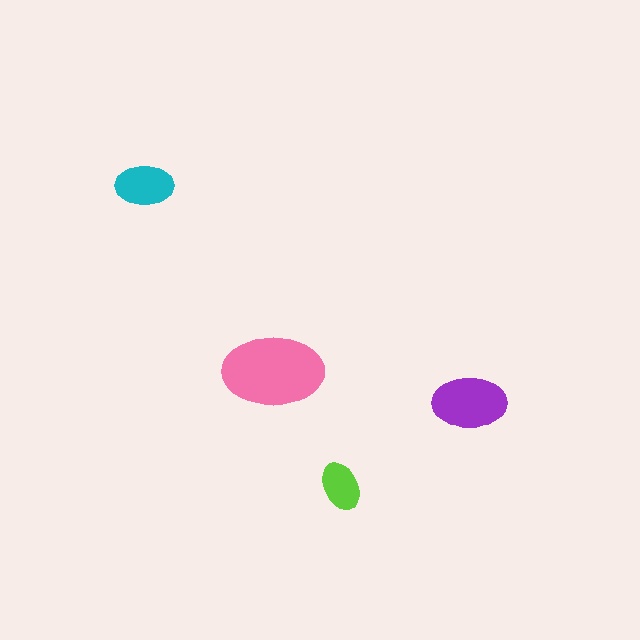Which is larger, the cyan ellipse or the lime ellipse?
The cyan one.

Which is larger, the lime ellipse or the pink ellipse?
The pink one.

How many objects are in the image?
There are 4 objects in the image.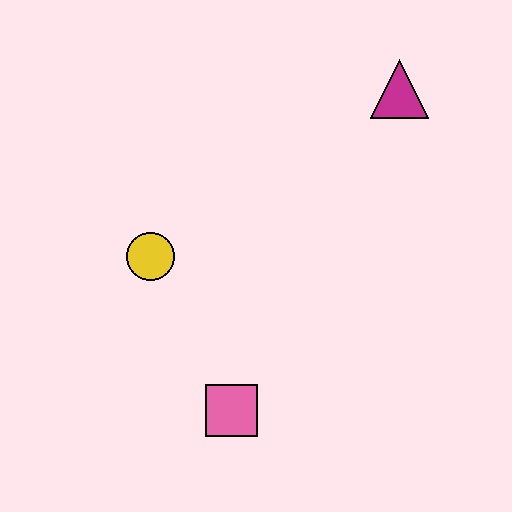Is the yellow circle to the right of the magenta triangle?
No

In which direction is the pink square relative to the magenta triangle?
The pink square is below the magenta triangle.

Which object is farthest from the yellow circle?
The magenta triangle is farthest from the yellow circle.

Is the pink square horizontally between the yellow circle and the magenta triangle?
Yes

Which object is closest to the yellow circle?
The pink square is closest to the yellow circle.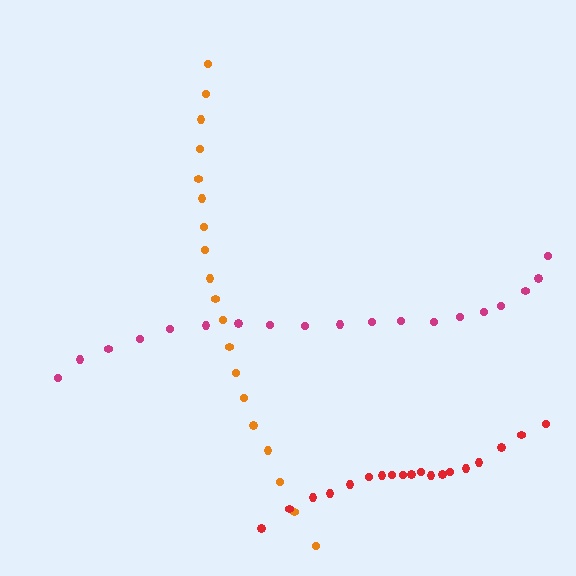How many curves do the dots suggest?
There are 3 distinct paths.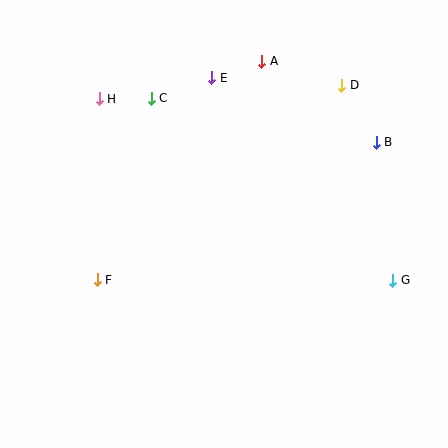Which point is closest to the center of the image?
Point F at (97, 280) is closest to the center.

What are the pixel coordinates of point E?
Point E is at (212, 78).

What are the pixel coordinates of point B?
Point B is at (376, 142).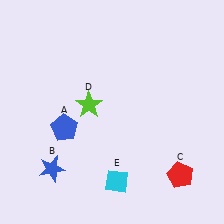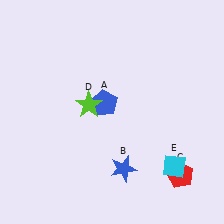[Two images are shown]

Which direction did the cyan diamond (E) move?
The cyan diamond (E) moved right.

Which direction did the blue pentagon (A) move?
The blue pentagon (A) moved right.